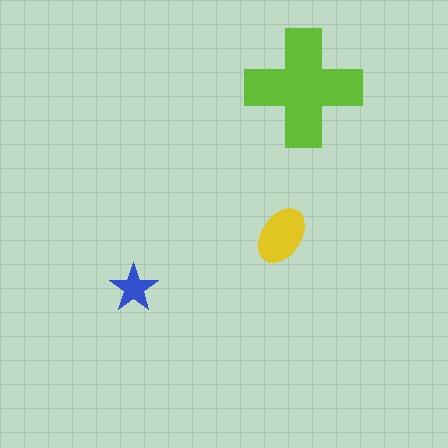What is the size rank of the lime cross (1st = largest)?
1st.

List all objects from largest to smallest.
The lime cross, the yellow ellipse, the blue star.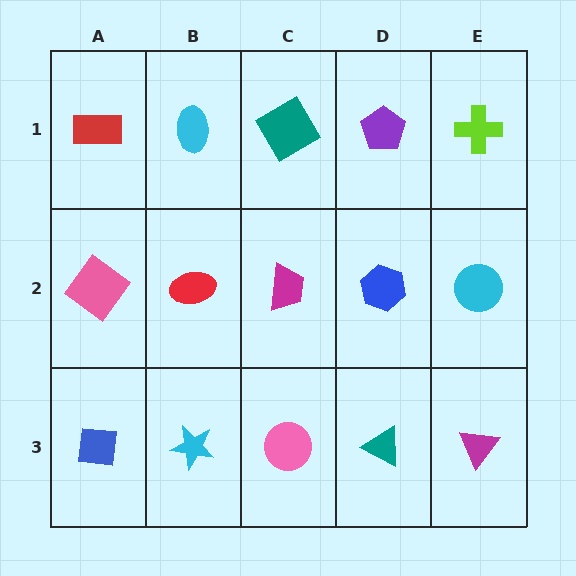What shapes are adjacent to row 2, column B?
A cyan ellipse (row 1, column B), a cyan star (row 3, column B), a pink diamond (row 2, column A), a magenta trapezoid (row 2, column C).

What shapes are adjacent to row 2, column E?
A lime cross (row 1, column E), a magenta triangle (row 3, column E), a blue hexagon (row 2, column D).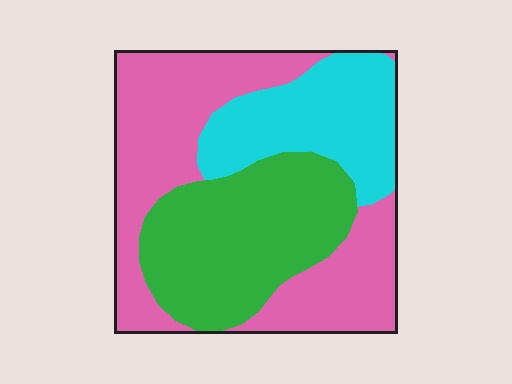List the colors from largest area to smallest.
From largest to smallest: pink, green, cyan.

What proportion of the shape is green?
Green takes up about one third (1/3) of the shape.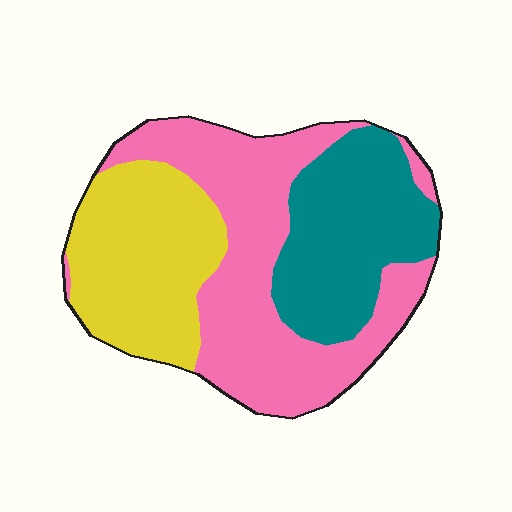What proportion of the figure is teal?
Teal takes up between a sixth and a third of the figure.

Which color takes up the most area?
Pink, at roughly 45%.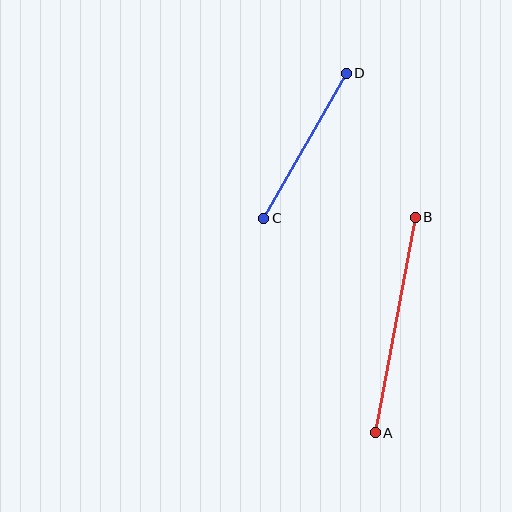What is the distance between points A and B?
The distance is approximately 219 pixels.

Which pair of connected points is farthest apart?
Points A and B are farthest apart.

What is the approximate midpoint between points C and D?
The midpoint is at approximately (305, 146) pixels.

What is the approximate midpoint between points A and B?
The midpoint is at approximately (395, 325) pixels.